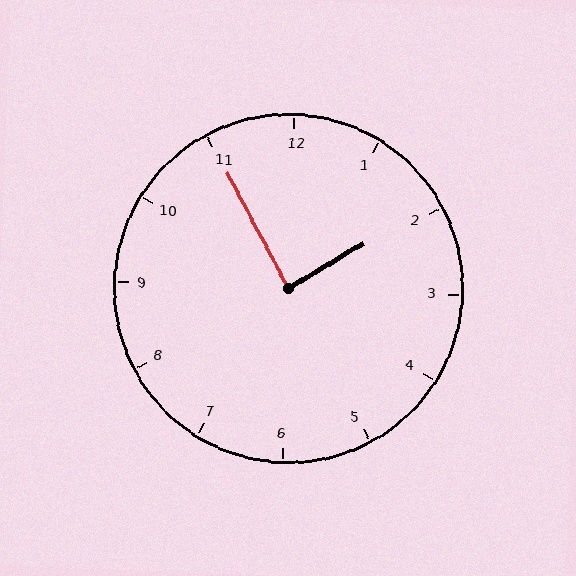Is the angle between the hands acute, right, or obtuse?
It is right.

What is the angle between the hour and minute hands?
Approximately 88 degrees.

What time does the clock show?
1:55.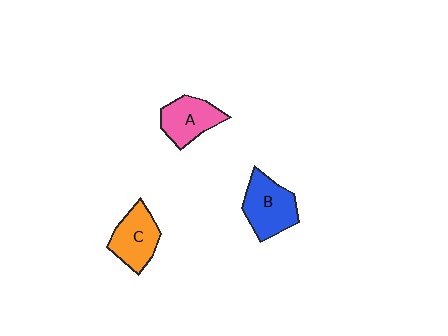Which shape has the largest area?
Shape B (blue).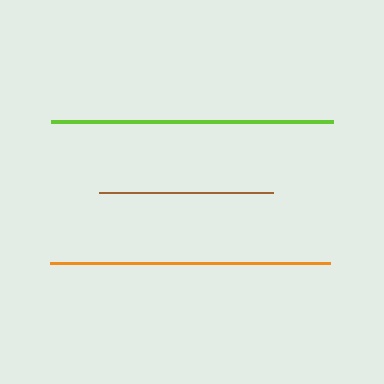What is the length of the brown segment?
The brown segment is approximately 174 pixels long.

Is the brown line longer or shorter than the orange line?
The orange line is longer than the brown line.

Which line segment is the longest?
The lime line is the longest at approximately 283 pixels.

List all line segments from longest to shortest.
From longest to shortest: lime, orange, brown.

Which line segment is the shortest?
The brown line is the shortest at approximately 174 pixels.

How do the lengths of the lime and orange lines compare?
The lime and orange lines are approximately the same length.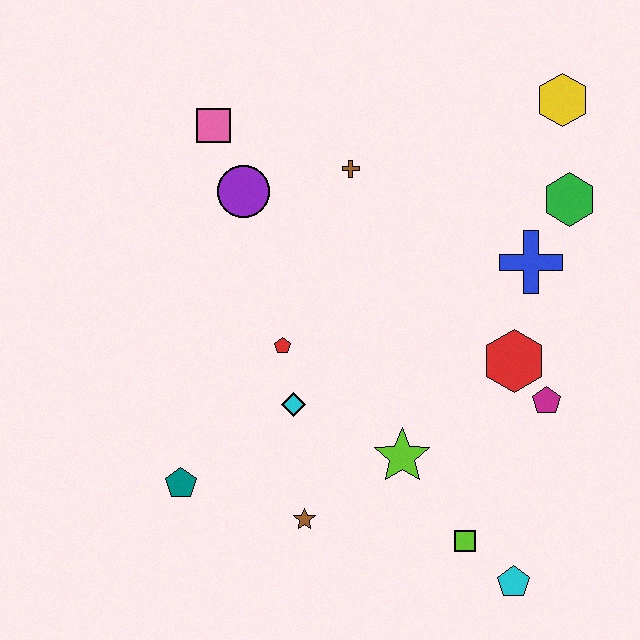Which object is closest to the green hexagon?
The blue cross is closest to the green hexagon.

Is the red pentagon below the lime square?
No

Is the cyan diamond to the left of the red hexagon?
Yes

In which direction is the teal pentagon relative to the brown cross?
The teal pentagon is below the brown cross.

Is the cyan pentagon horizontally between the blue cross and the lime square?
Yes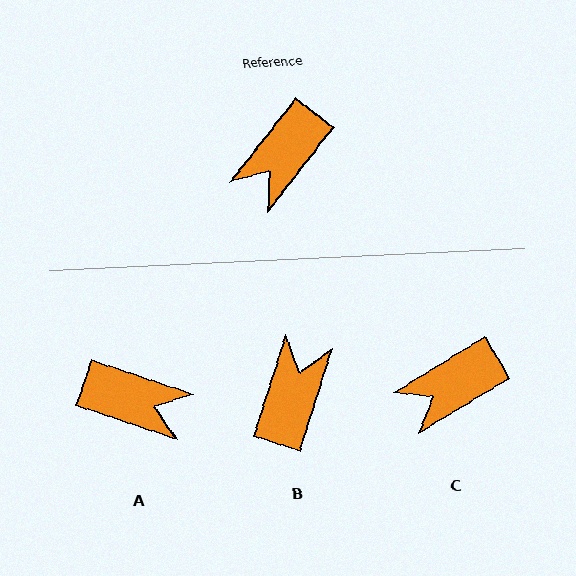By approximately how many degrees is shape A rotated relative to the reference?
Approximately 110 degrees counter-clockwise.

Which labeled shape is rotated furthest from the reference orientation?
B, about 160 degrees away.